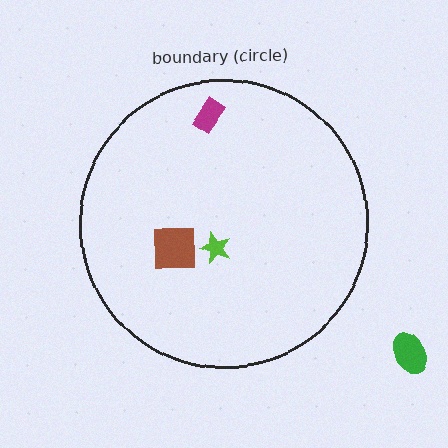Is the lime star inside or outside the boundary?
Inside.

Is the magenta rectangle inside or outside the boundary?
Inside.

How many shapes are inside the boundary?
3 inside, 1 outside.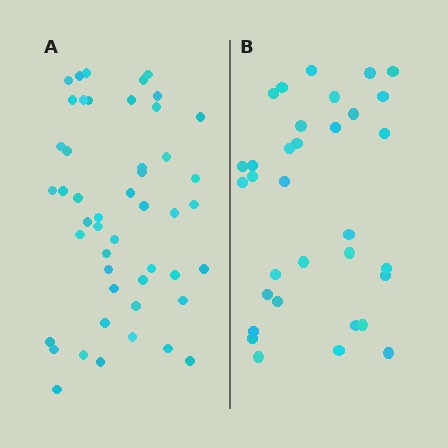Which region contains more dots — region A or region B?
Region A (the left region) has more dots.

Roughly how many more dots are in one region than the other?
Region A has approximately 15 more dots than region B.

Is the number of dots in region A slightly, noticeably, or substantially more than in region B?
Region A has substantially more. The ratio is roughly 1.5 to 1.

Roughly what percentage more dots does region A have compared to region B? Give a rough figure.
About 45% more.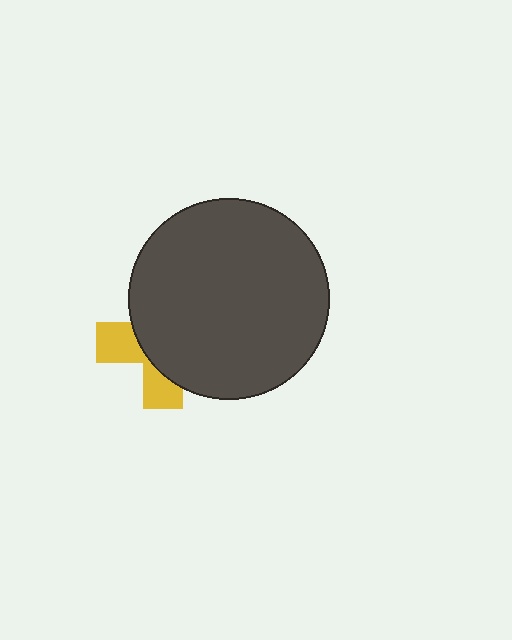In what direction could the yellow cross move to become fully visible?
The yellow cross could move left. That would shift it out from behind the dark gray circle entirely.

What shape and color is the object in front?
The object in front is a dark gray circle.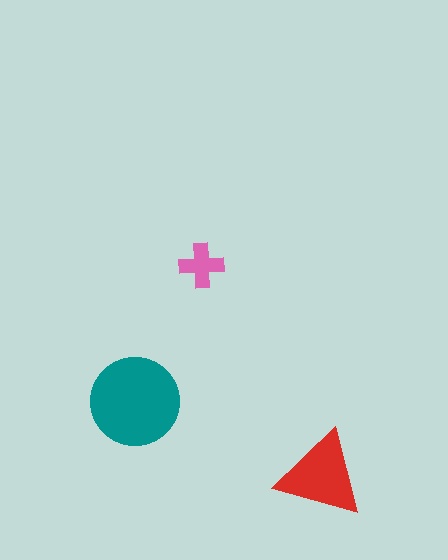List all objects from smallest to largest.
The pink cross, the red triangle, the teal circle.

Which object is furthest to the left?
The teal circle is leftmost.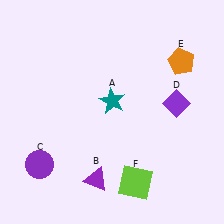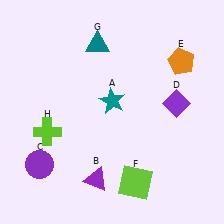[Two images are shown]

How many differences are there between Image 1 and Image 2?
There are 2 differences between the two images.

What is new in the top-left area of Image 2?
A teal triangle (G) was added in the top-left area of Image 2.